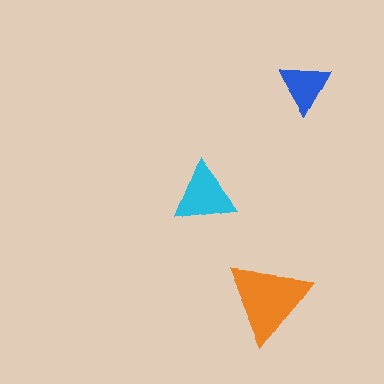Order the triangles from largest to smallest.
the orange one, the cyan one, the blue one.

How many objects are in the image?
There are 3 objects in the image.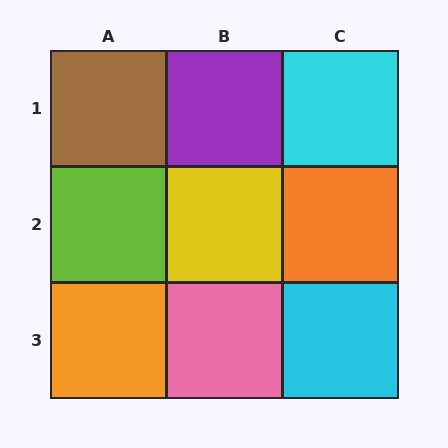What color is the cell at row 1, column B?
Purple.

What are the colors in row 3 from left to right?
Orange, pink, cyan.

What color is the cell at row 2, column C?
Orange.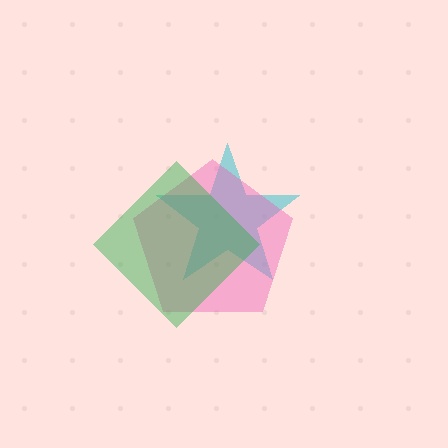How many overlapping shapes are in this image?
There are 3 overlapping shapes in the image.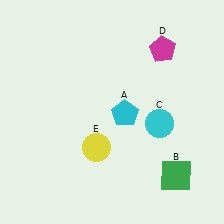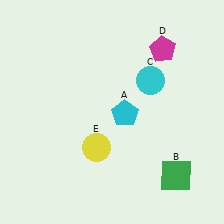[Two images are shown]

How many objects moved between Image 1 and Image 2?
1 object moved between the two images.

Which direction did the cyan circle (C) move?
The cyan circle (C) moved up.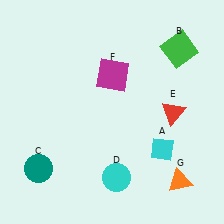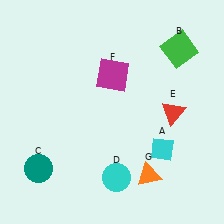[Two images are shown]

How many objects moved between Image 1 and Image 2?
1 object moved between the two images.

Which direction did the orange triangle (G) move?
The orange triangle (G) moved left.